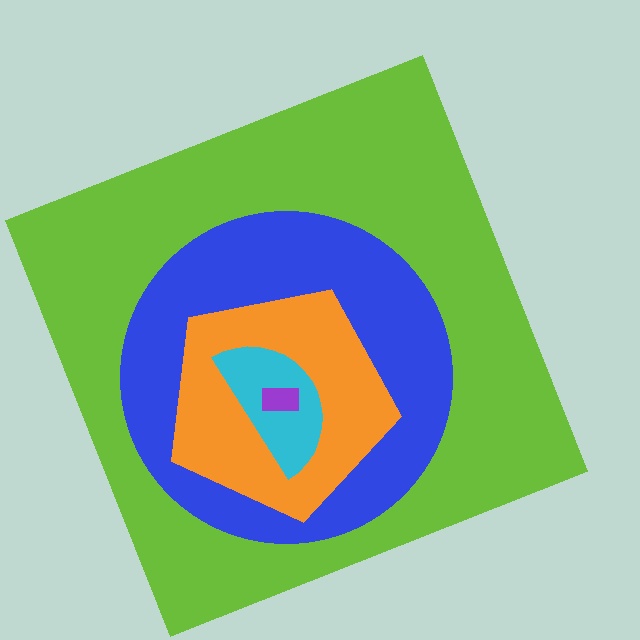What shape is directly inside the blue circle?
The orange pentagon.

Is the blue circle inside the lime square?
Yes.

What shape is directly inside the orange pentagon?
The cyan semicircle.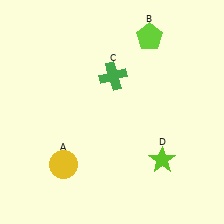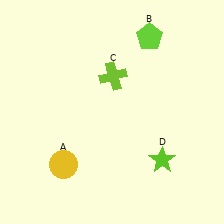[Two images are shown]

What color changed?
The cross (C) changed from green in Image 1 to lime in Image 2.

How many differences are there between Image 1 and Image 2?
There is 1 difference between the two images.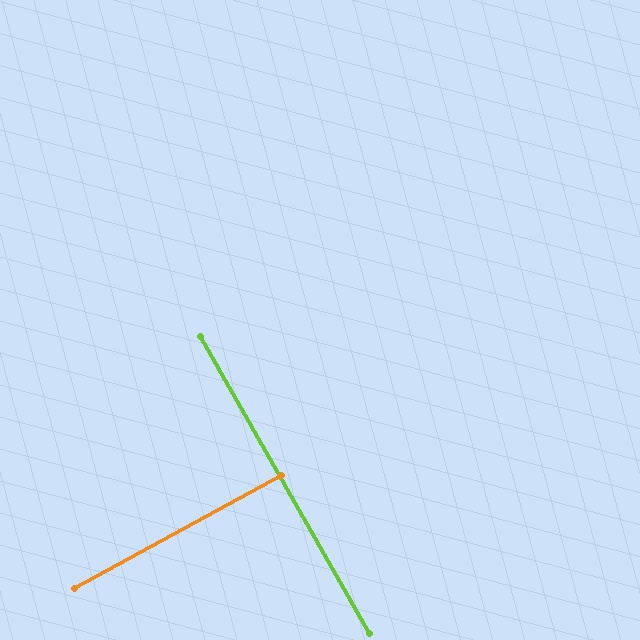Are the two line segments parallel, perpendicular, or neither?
Perpendicular — they meet at approximately 89°.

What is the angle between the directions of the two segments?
Approximately 89 degrees.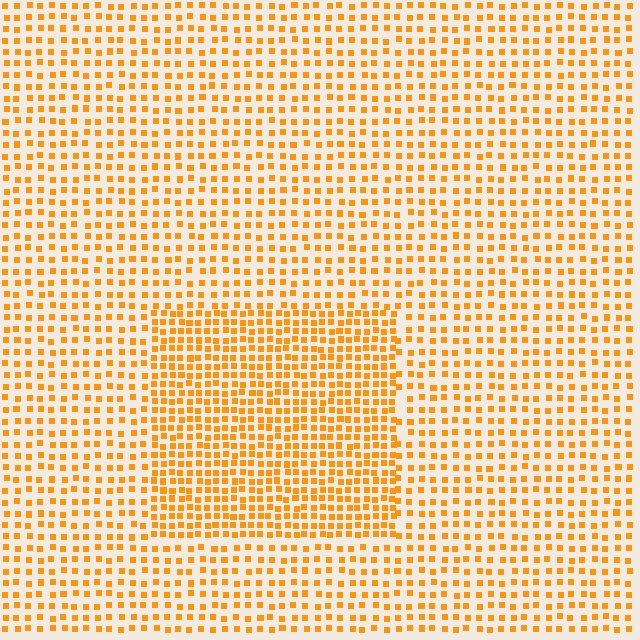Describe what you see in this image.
The image contains small orange elements arranged at two different densities. A rectangle-shaped region is visible where the elements are more densely packed than the surrounding area.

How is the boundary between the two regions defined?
The boundary is defined by a change in element density (approximately 1.7x ratio). All elements are the same color, size, and shape.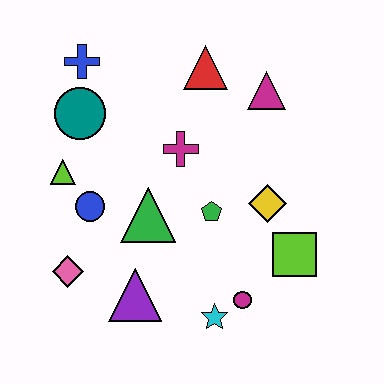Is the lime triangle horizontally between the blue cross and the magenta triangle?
No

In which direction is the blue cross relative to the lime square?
The blue cross is to the left of the lime square.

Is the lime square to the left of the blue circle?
No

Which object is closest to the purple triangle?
The pink diamond is closest to the purple triangle.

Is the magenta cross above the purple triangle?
Yes